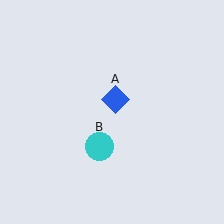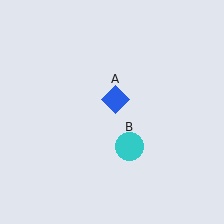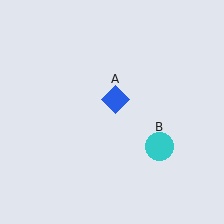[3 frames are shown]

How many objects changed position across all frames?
1 object changed position: cyan circle (object B).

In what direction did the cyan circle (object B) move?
The cyan circle (object B) moved right.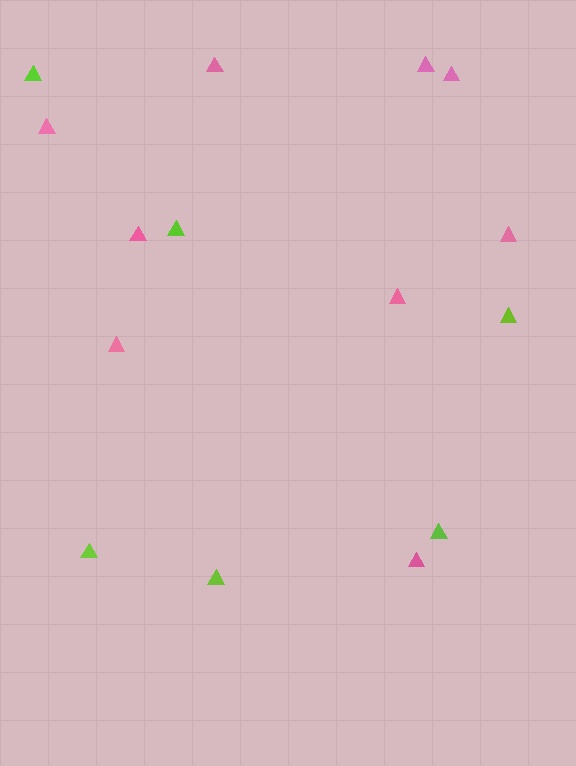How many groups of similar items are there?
There are 2 groups: one group of pink triangles (9) and one group of lime triangles (6).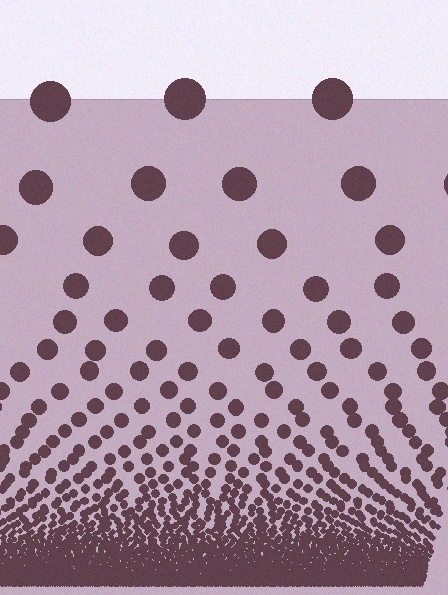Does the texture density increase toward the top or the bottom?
Density increases toward the bottom.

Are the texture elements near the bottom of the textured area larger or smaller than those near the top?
Smaller. The gradient is inverted — elements near the bottom are smaller and denser.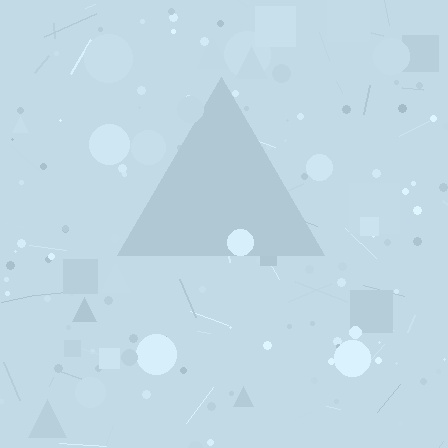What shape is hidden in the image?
A triangle is hidden in the image.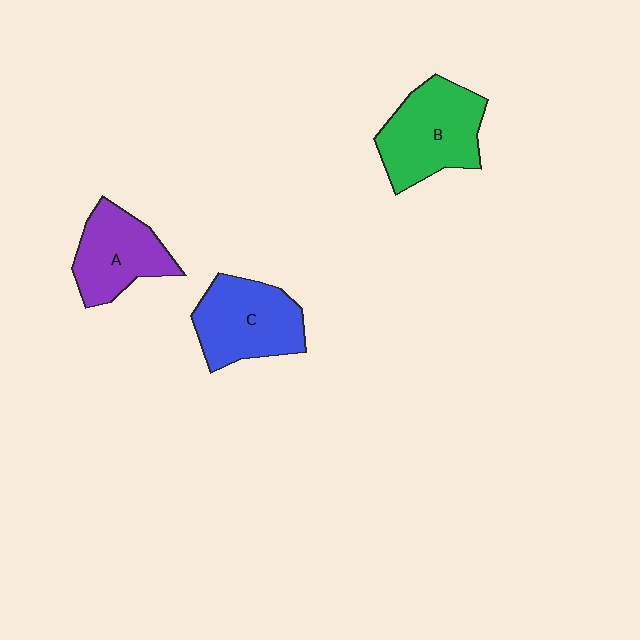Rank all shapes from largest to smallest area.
From largest to smallest: B (green), C (blue), A (purple).